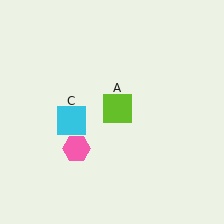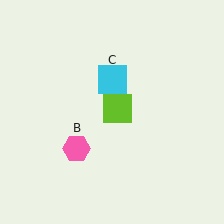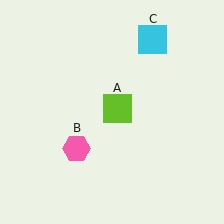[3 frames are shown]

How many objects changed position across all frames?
1 object changed position: cyan square (object C).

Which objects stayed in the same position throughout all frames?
Lime square (object A) and pink hexagon (object B) remained stationary.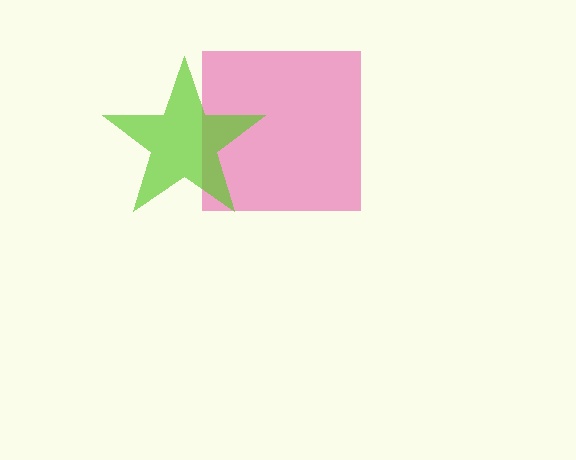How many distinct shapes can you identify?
There are 2 distinct shapes: a pink square, a lime star.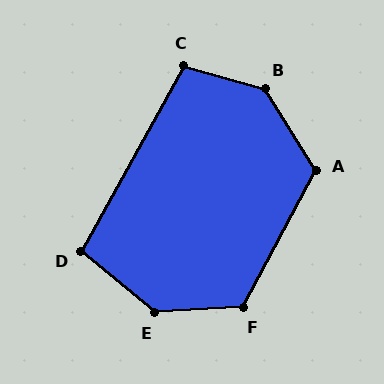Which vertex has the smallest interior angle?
D, at approximately 101 degrees.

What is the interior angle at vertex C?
Approximately 103 degrees (obtuse).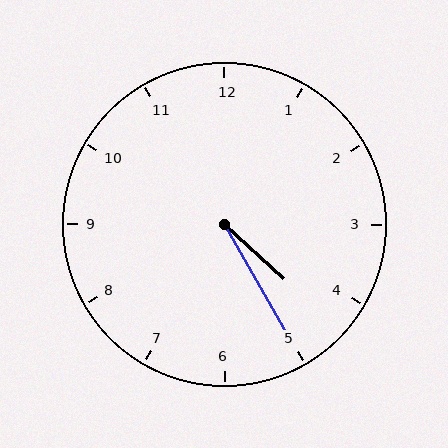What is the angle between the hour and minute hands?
Approximately 18 degrees.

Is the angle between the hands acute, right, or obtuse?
It is acute.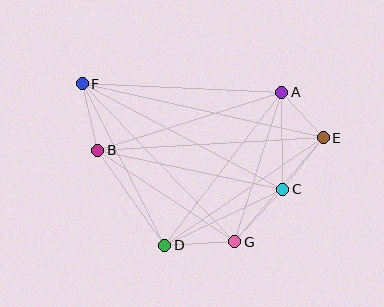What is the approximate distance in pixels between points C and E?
The distance between C and E is approximately 66 pixels.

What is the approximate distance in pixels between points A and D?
The distance between A and D is approximately 193 pixels.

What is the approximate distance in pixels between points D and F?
The distance between D and F is approximately 181 pixels.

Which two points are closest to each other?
Points A and E are closest to each other.